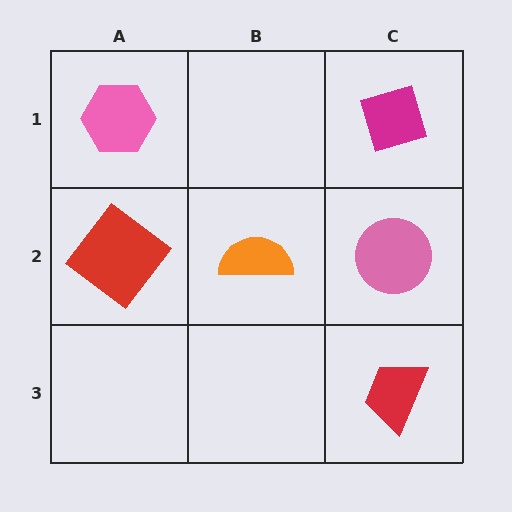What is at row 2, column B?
An orange semicircle.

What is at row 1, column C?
A magenta diamond.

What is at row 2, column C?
A pink circle.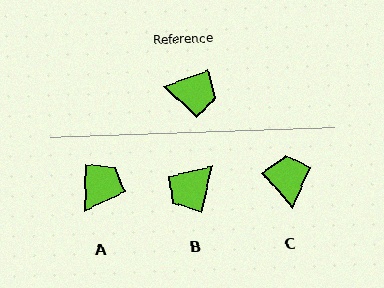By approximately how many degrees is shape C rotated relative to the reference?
Approximately 110 degrees counter-clockwise.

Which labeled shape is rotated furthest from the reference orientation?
B, about 124 degrees away.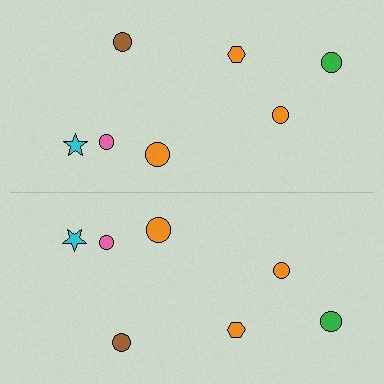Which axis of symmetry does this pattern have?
The pattern has a horizontal axis of symmetry running through the center of the image.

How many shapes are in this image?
There are 14 shapes in this image.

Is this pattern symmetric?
Yes, this pattern has bilateral (reflection) symmetry.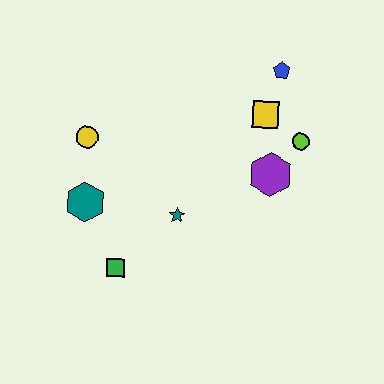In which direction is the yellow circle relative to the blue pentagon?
The yellow circle is to the left of the blue pentagon.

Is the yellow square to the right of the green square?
Yes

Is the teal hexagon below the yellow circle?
Yes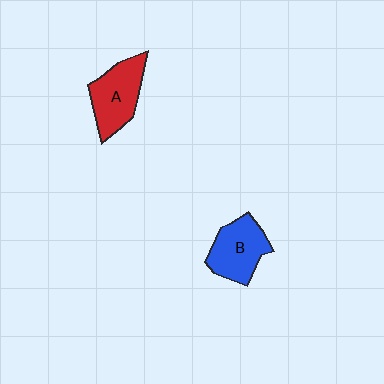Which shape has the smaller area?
Shape B (blue).